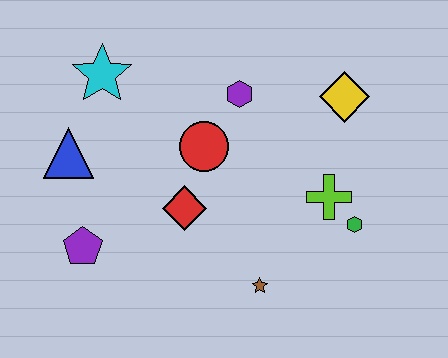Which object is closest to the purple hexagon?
The red circle is closest to the purple hexagon.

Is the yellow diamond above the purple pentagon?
Yes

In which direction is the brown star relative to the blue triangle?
The brown star is to the right of the blue triangle.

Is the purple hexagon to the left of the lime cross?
Yes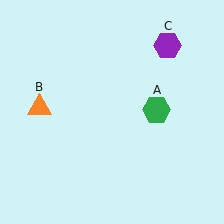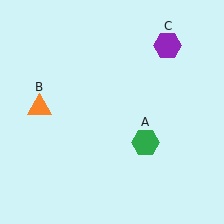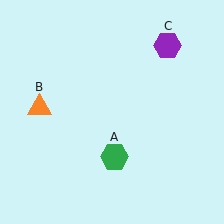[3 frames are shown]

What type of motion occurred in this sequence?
The green hexagon (object A) rotated clockwise around the center of the scene.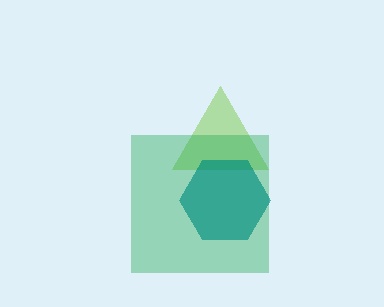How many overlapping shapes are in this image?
There are 3 overlapping shapes in the image.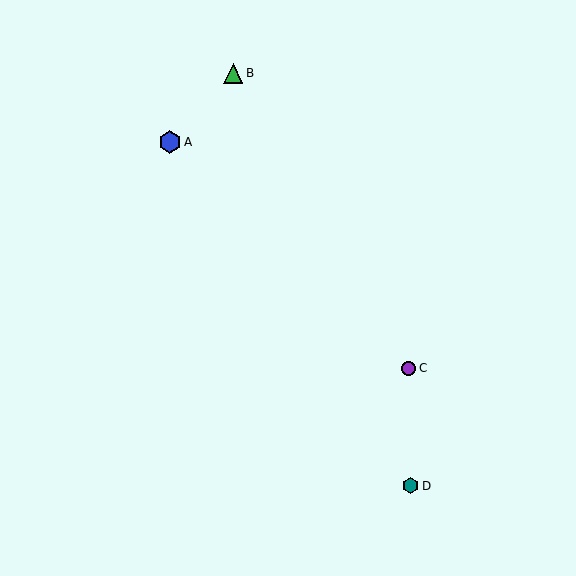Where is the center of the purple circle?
The center of the purple circle is at (409, 368).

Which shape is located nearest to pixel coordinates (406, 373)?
The purple circle (labeled C) at (409, 368) is nearest to that location.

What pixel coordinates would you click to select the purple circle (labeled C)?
Click at (409, 368) to select the purple circle C.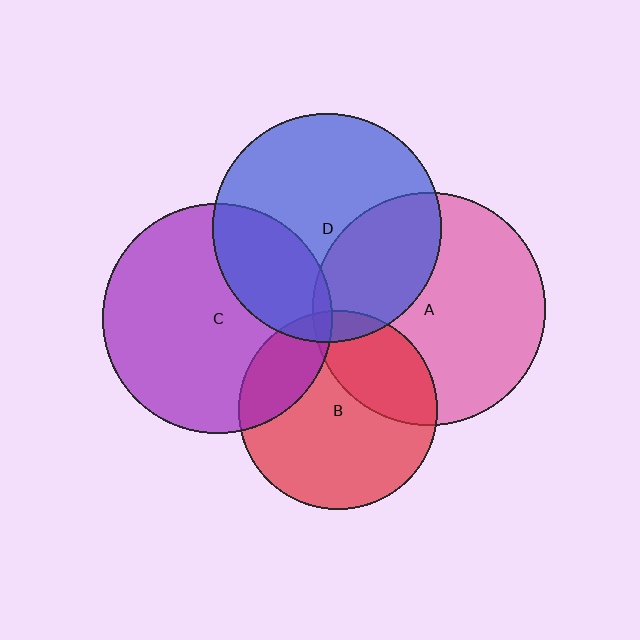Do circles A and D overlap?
Yes.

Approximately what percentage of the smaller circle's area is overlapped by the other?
Approximately 30%.